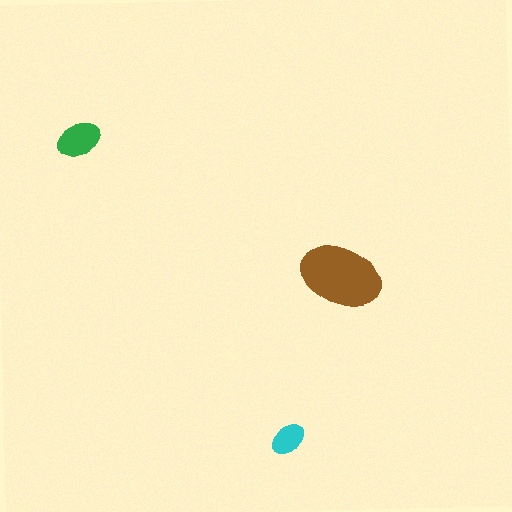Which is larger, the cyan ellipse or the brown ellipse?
The brown one.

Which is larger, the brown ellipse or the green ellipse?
The brown one.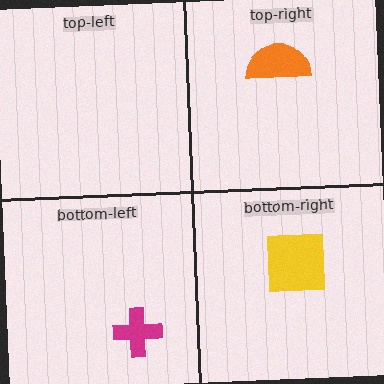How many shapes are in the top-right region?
1.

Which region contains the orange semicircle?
The top-right region.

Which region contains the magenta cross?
The bottom-left region.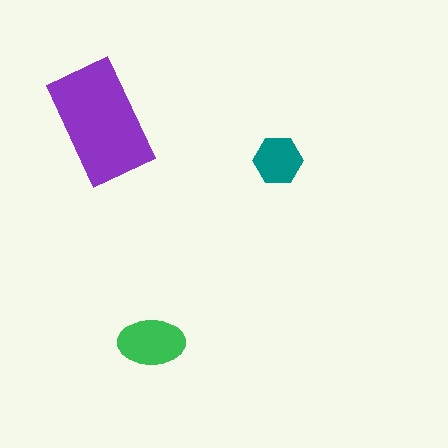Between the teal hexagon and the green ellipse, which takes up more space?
The green ellipse.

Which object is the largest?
The purple rectangle.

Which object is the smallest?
The teal hexagon.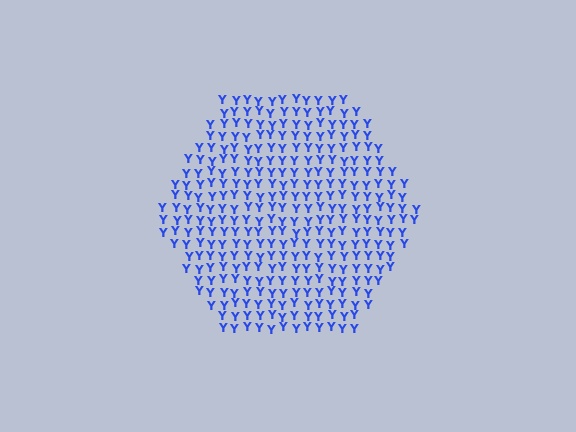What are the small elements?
The small elements are letter Y's.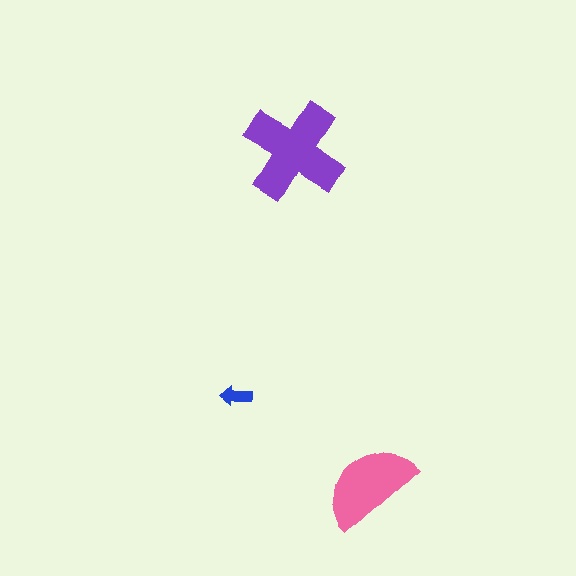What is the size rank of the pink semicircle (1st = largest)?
2nd.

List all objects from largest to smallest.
The purple cross, the pink semicircle, the blue arrow.